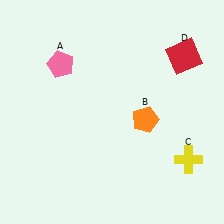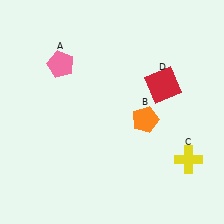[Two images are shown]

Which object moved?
The red square (D) moved down.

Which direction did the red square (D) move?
The red square (D) moved down.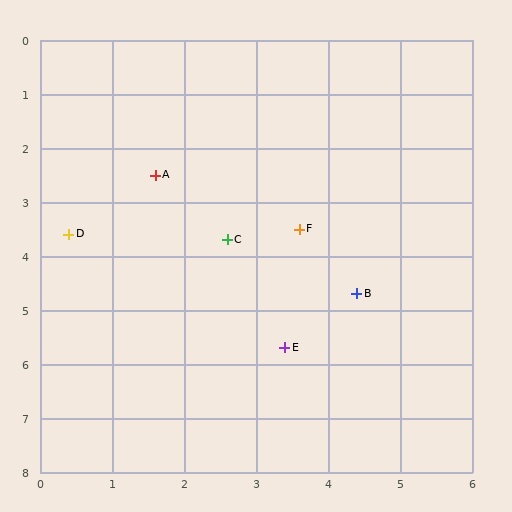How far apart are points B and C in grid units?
Points B and C are about 2.1 grid units apart.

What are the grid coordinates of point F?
Point F is at approximately (3.6, 3.5).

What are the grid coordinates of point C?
Point C is at approximately (2.6, 3.7).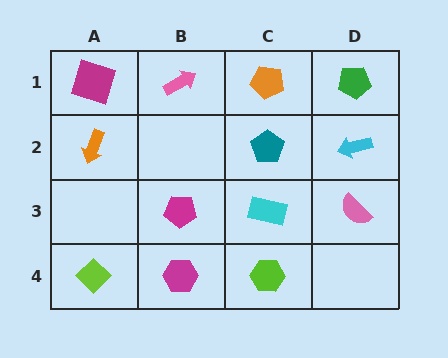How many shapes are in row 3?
3 shapes.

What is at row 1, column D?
A green pentagon.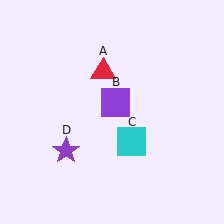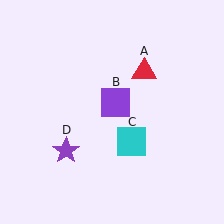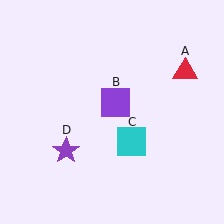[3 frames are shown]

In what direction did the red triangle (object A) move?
The red triangle (object A) moved right.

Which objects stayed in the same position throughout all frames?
Purple square (object B) and cyan square (object C) and purple star (object D) remained stationary.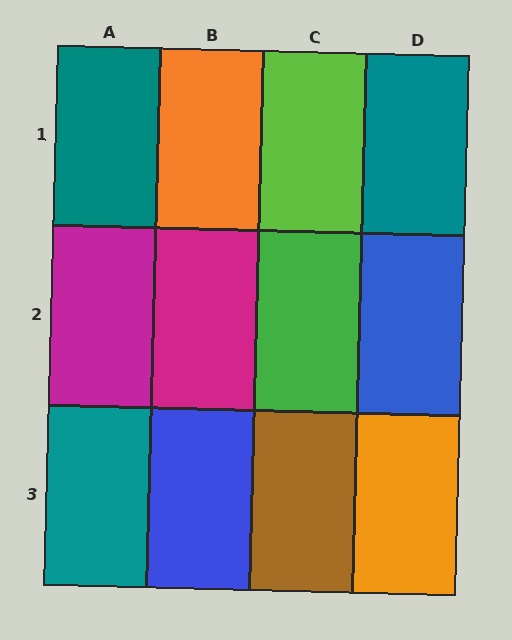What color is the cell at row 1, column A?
Teal.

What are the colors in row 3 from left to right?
Teal, blue, brown, orange.